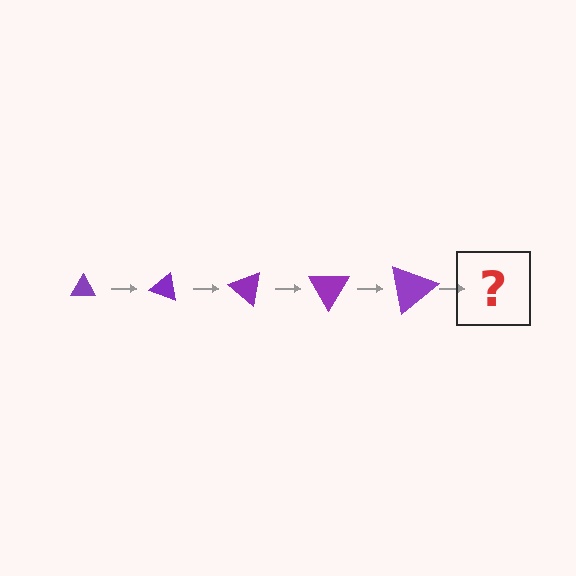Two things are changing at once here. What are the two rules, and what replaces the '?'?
The two rules are that the triangle grows larger each step and it rotates 20 degrees each step. The '?' should be a triangle, larger than the previous one and rotated 100 degrees from the start.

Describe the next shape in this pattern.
It should be a triangle, larger than the previous one and rotated 100 degrees from the start.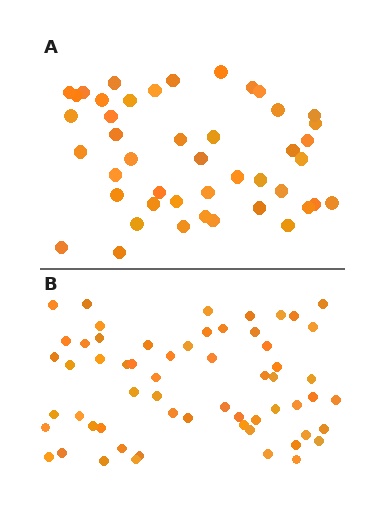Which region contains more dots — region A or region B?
Region B (the bottom region) has more dots.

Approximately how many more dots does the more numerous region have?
Region B has approximately 15 more dots than region A.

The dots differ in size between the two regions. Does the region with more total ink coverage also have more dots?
No. Region A has more total ink coverage because its dots are larger, but region B actually contains more individual dots. Total area can be misleading — the number of items is what matters here.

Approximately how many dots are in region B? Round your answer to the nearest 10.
About 60 dots.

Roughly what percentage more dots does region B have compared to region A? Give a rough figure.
About 35% more.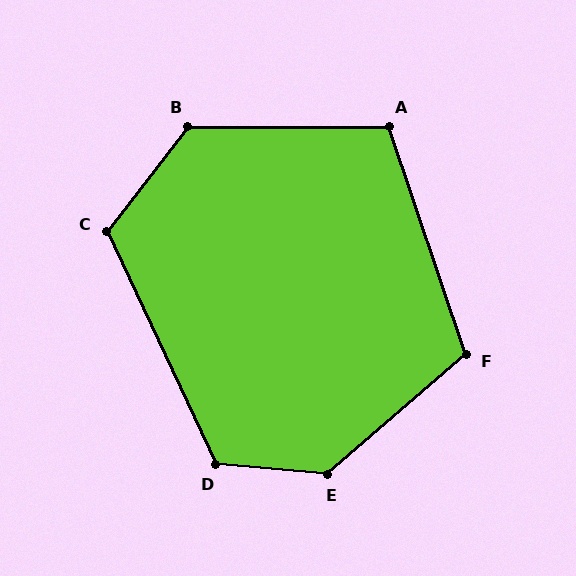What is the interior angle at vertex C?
Approximately 117 degrees (obtuse).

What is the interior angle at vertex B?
Approximately 128 degrees (obtuse).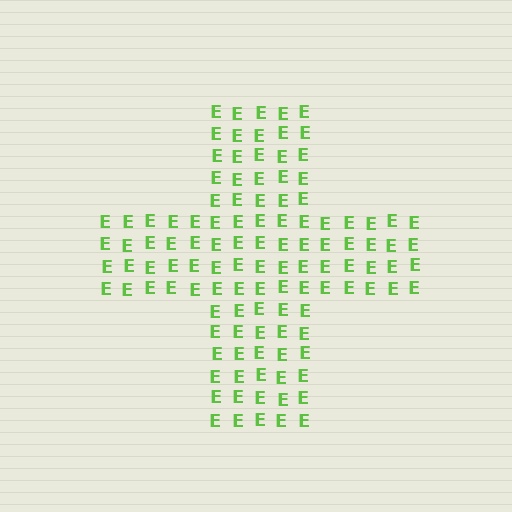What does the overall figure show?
The overall figure shows a cross.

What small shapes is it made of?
It is made of small letter E's.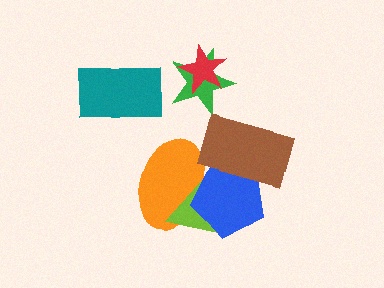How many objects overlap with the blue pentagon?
3 objects overlap with the blue pentagon.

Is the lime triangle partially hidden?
Yes, it is partially covered by another shape.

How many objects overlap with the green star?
1 object overlaps with the green star.